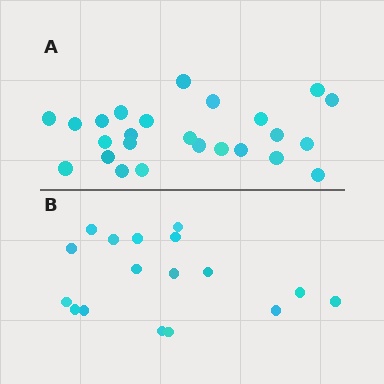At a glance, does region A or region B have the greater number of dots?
Region A (the top region) has more dots.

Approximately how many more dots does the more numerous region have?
Region A has roughly 8 or so more dots than region B.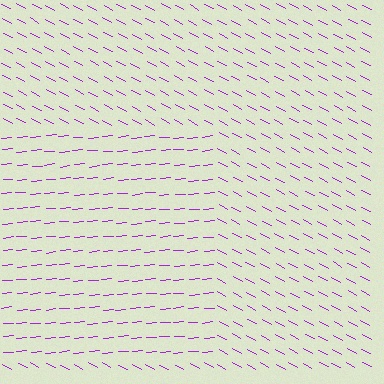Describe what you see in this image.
The image is filled with small purple line segments. A rectangle region in the image has lines oriented differently from the surrounding lines, creating a visible texture boundary.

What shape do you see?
I see a rectangle.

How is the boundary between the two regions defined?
The boundary is defined purely by a change in line orientation (approximately 34 degrees difference). All lines are the same color and thickness.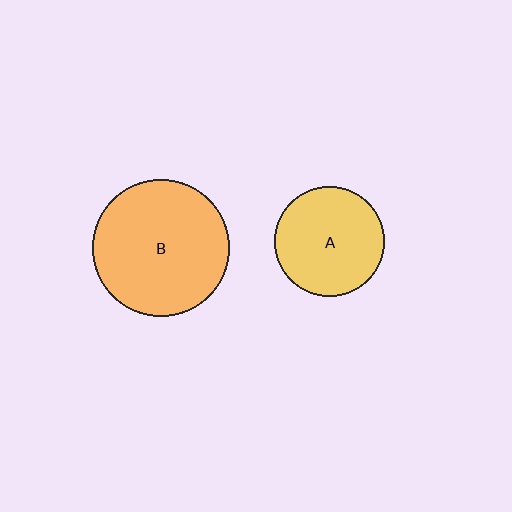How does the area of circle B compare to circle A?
Approximately 1.6 times.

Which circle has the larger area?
Circle B (orange).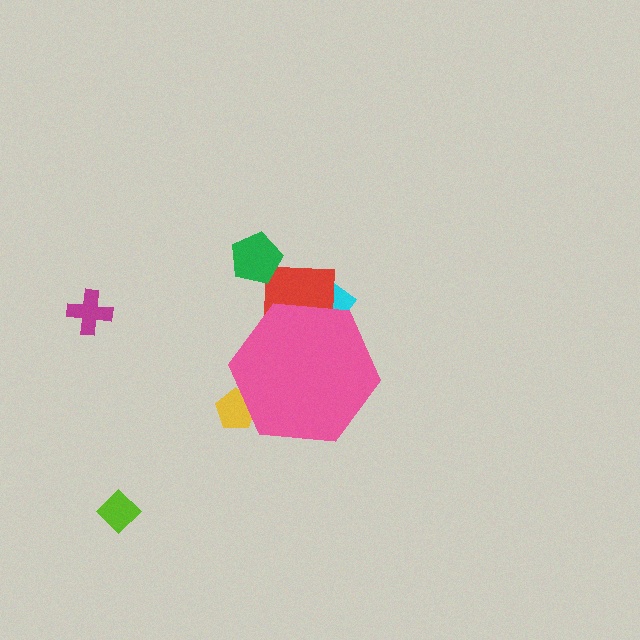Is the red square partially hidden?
Yes, the red square is partially hidden behind the pink hexagon.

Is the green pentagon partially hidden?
No, the green pentagon is fully visible.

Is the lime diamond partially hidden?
No, the lime diamond is fully visible.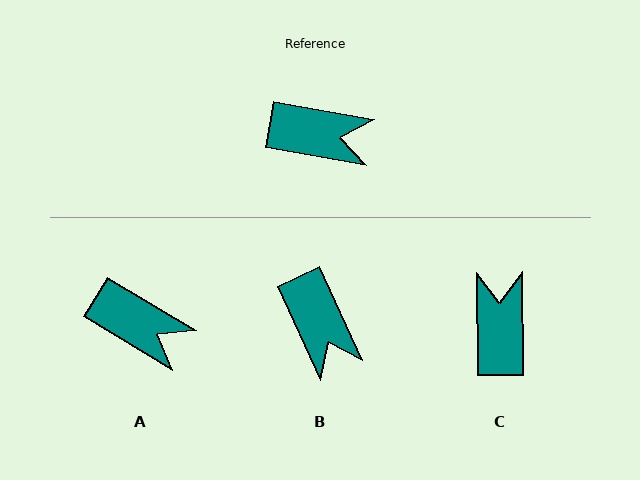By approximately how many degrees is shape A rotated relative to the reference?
Approximately 21 degrees clockwise.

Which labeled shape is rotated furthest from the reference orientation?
C, about 101 degrees away.